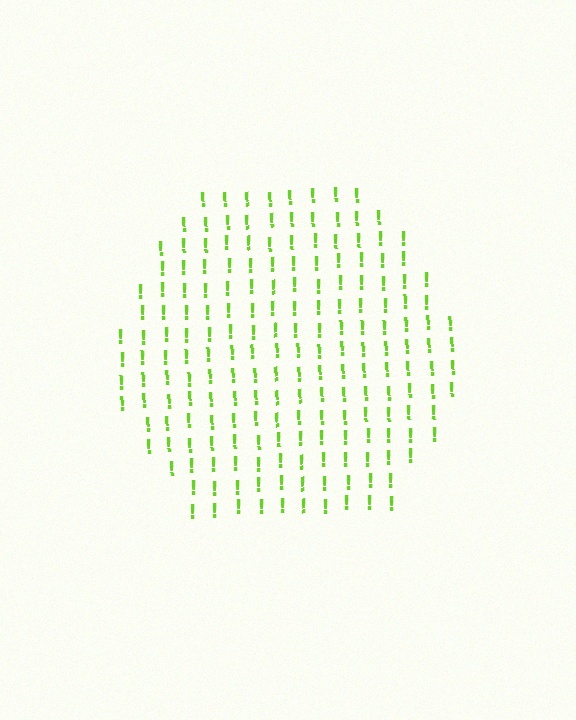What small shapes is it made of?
It is made of small exclamation marks.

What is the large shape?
The large shape is a hexagon.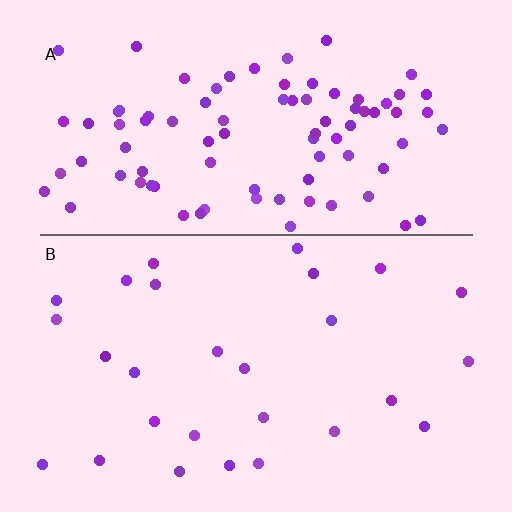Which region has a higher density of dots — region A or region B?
A (the top).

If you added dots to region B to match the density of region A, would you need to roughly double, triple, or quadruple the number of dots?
Approximately triple.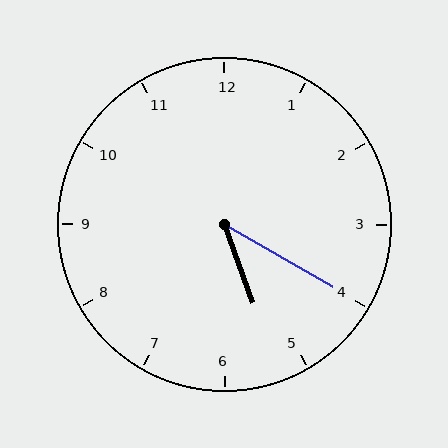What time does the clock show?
5:20.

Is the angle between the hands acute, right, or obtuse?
It is acute.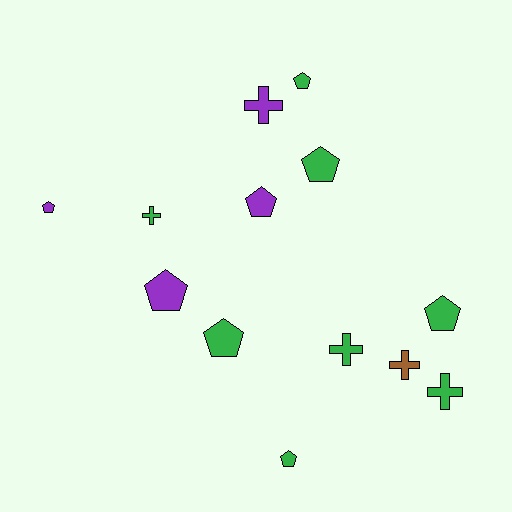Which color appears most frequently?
Green, with 8 objects.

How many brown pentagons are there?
There are no brown pentagons.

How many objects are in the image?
There are 13 objects.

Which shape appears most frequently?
Pentagon, with 8 objects.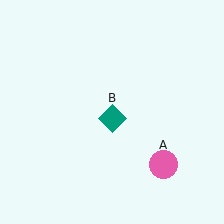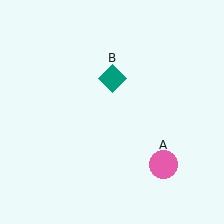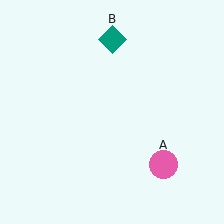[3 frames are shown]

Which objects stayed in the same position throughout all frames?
Pink circle (object A) remained stationary.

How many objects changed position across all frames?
1 object changed position: teal diamond (object B).